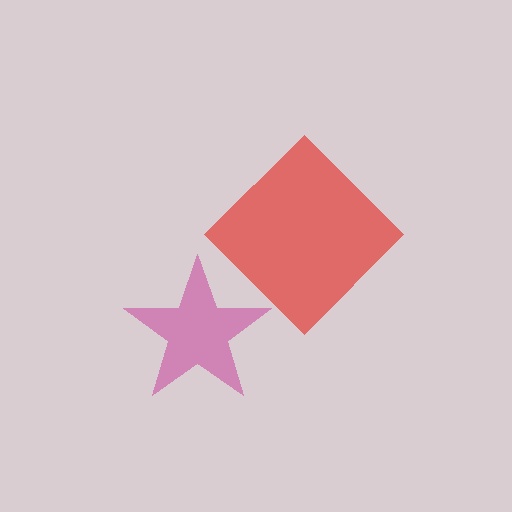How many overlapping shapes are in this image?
There are 2 overlapping shapes in the image.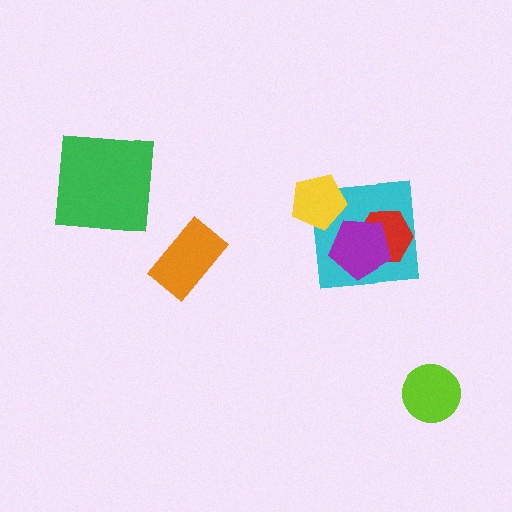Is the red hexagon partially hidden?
Yes, it is partially covered by another shape.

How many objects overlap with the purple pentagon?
2 objects overlap with the purple pentagon.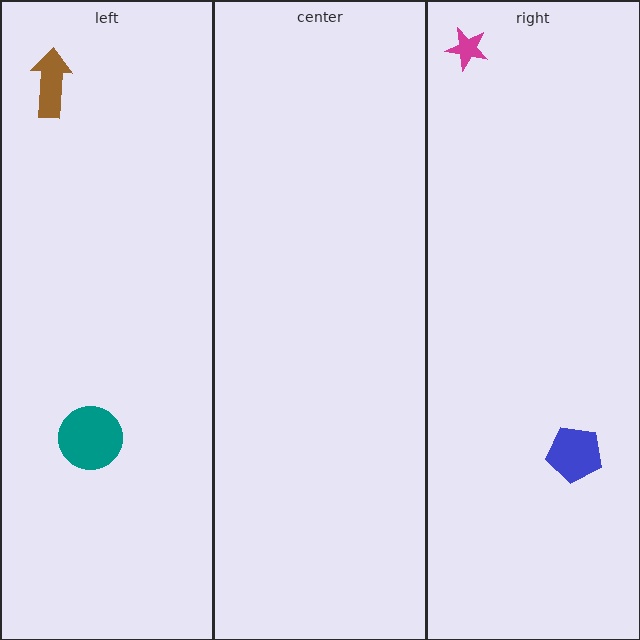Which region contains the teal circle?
The left region.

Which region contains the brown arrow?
The left region.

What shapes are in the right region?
The magenta star, the blue pentagon.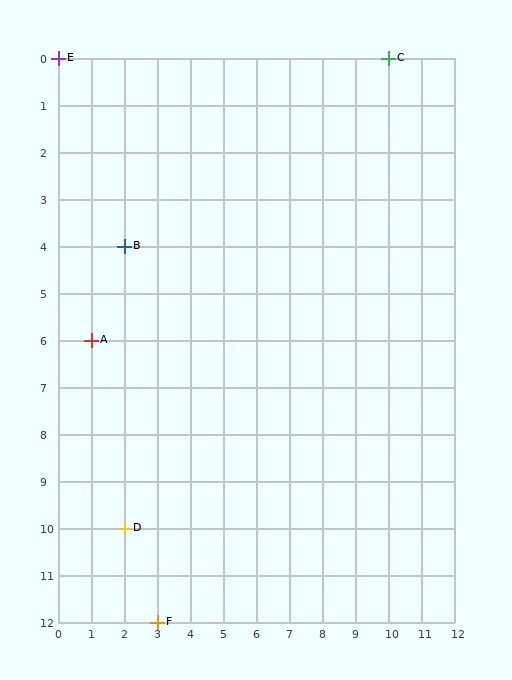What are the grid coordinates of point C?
Point C is at grid coordinates (10, 0).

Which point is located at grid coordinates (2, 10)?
Point D is at (2, 10).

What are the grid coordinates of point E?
Point E is at grid coordinates (0, 0).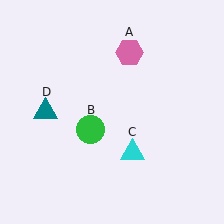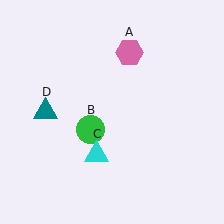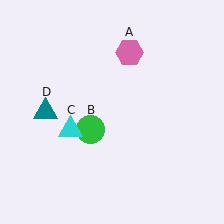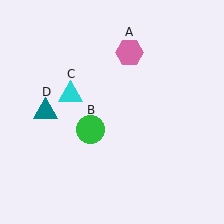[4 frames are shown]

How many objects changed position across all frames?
1 object changed position: cyan triangle (object C).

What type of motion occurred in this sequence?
The cyan triangle (object C) rotated clockwise around the center of the scene.